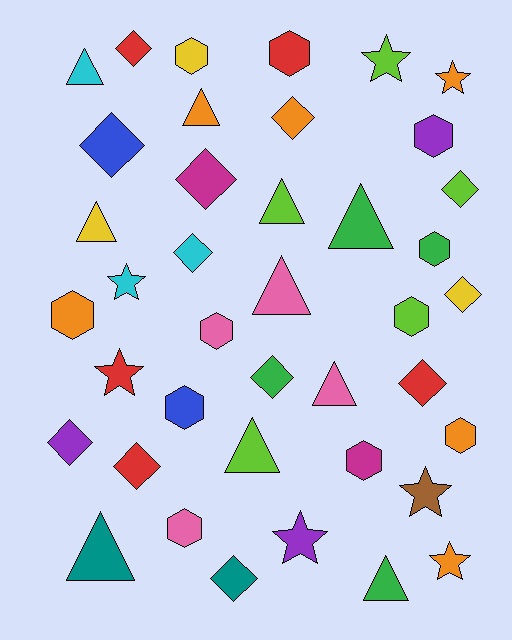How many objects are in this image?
There are 40 objects.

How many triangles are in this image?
There are 10 triangles.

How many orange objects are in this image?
There are 6 orange objects.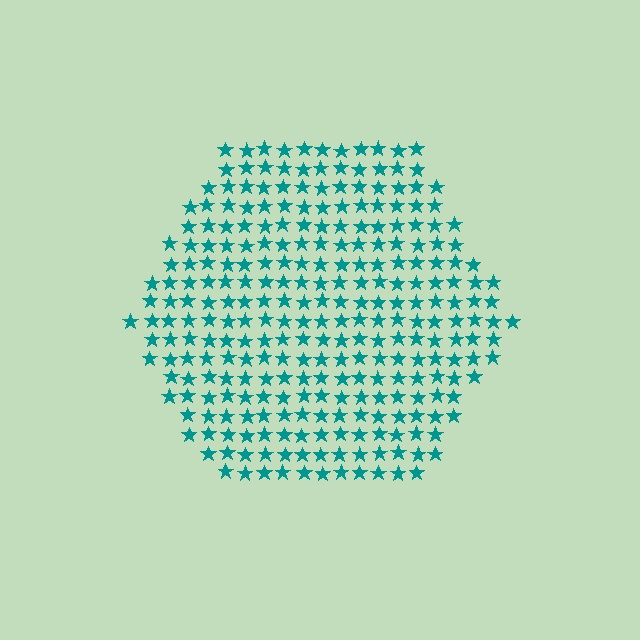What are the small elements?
The small elements are stars.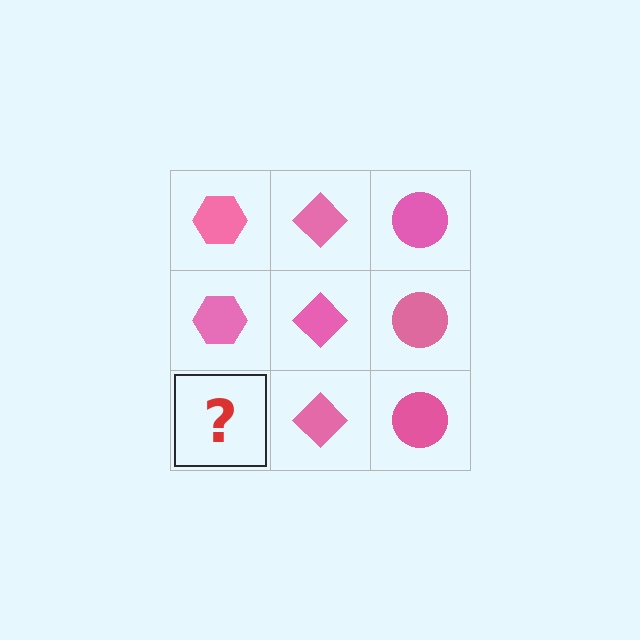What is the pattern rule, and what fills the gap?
The rule is that each column has a consistent shape. The gap should be filled with a pink hexagon.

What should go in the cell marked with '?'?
The missing cell should contain a pink hexagon.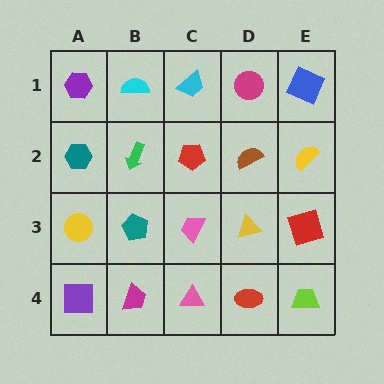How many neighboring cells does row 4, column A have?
2.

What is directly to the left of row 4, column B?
A purple square.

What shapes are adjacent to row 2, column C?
A cyan trapezoid (row 1, column C), a pink trapezoid (row 3, column C), a green arrow (row 2, column B), a brown semicircle (row 2, column D).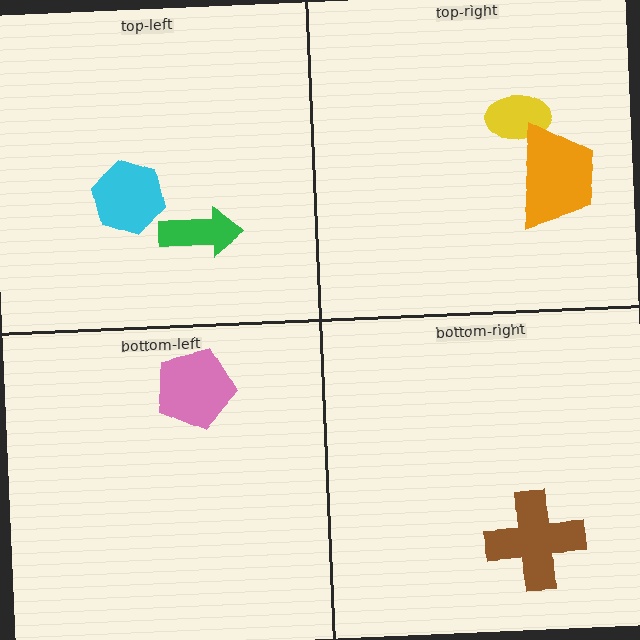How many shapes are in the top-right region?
2.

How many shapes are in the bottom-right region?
1.